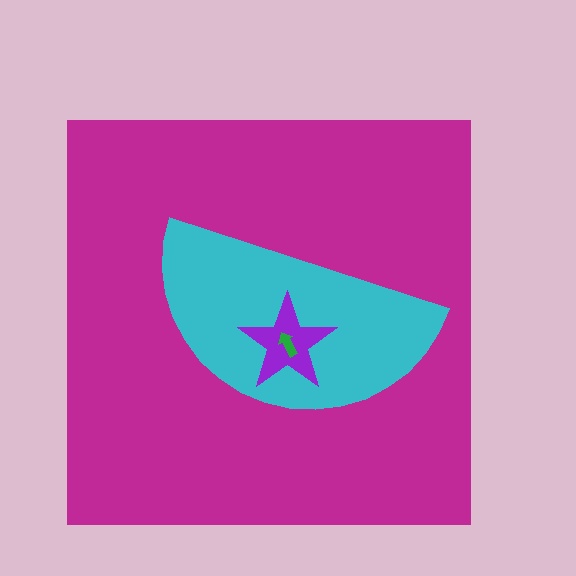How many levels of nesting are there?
4.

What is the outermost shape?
The magenta square.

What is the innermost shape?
The green arrow.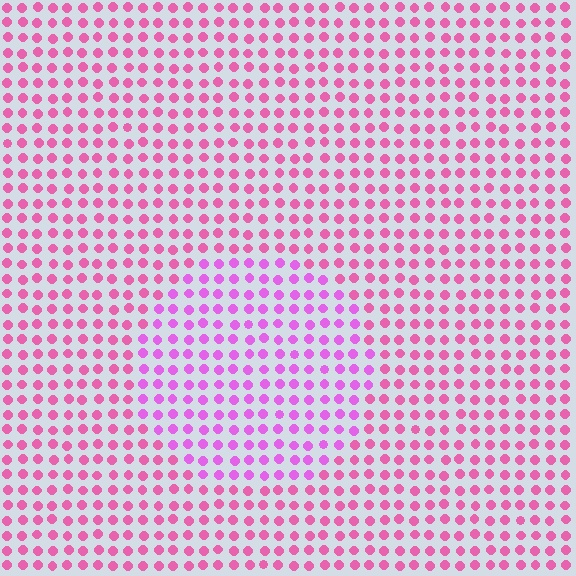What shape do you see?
I see a circle.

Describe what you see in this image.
The image is filled with small pink elements in a uniform arrangement. A circle-shaped region is visible where the elements are tinted to a slightly different hue, forming a subtle color boundary.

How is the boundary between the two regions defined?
The boundary is defined purely by a slight shift in hue (about 29 degrees). Spacing, size, and orientation are identical on both sides.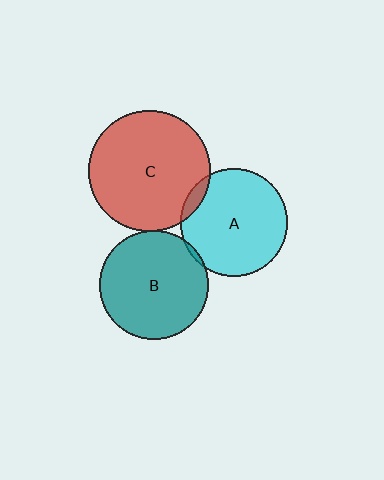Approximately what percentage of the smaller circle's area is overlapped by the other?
Approximately 5%.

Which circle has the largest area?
Circle C (red).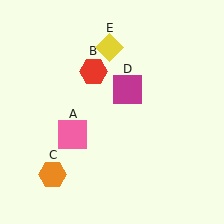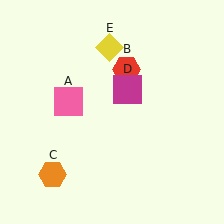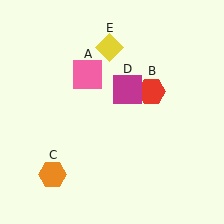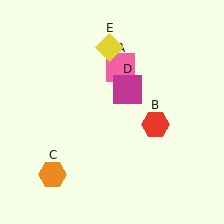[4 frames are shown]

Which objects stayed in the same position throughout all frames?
Orange hexagon (object C) and magenta square (object D) and yellow diamond (object E) remained stationary.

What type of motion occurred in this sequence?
The pink square (object A), red hexagon (object B) rotated clockwise around the center of the scene.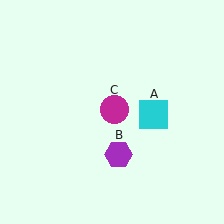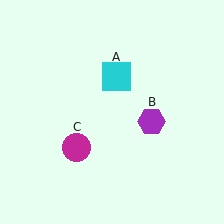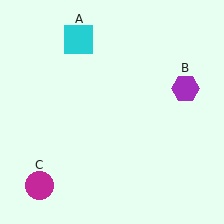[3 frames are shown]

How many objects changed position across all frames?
3 objects changed position: cyan square (object A), purple hexagon (object B), magenta circle (object C).